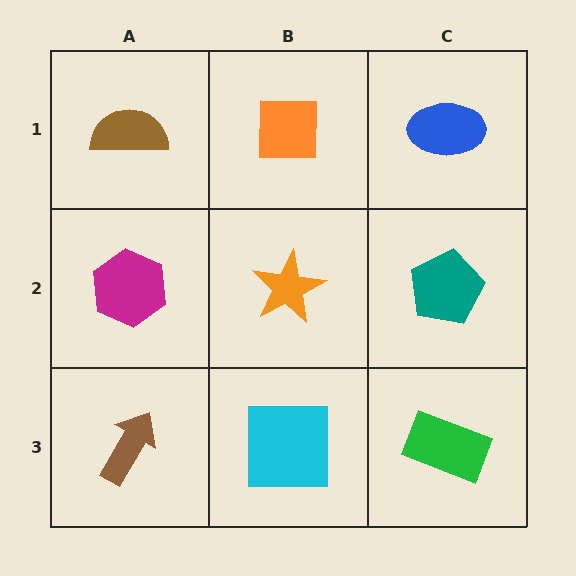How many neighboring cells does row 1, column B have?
3.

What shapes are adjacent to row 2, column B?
An orange square (row 1, column B), a cyan square (row 3, column B), a magenta hexagon (row 2, column A), a teal pentagon (row 2, column C).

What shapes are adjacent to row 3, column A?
A magenta hexagon (row 2, column A), a cyan square (row 3, column B).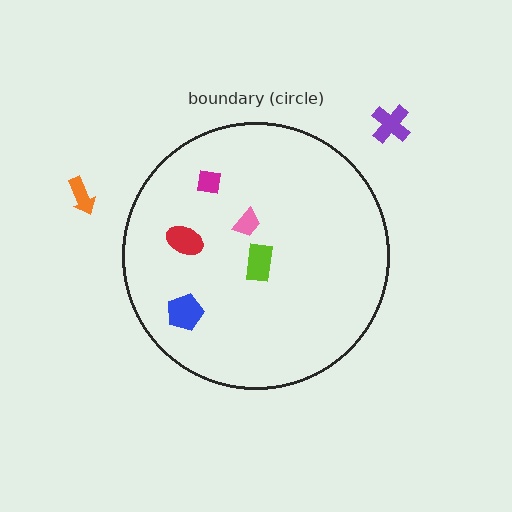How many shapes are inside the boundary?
5 inside, 2 outside.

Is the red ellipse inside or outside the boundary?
Inside.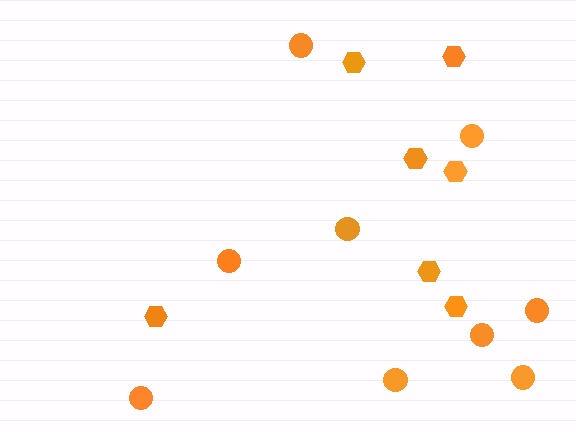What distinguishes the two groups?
There are 2 groups: one group of hexagons (7) and one group of circles (9).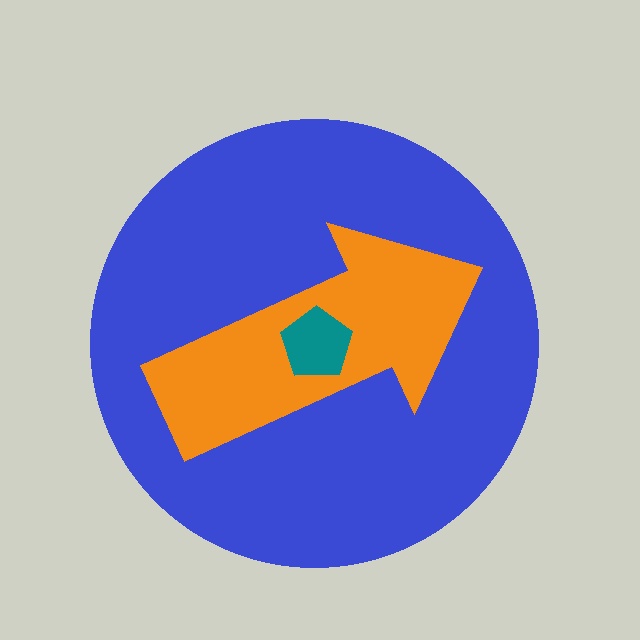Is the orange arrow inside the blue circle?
Yes.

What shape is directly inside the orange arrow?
The teal pentagon.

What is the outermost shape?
The blue circle.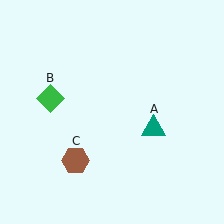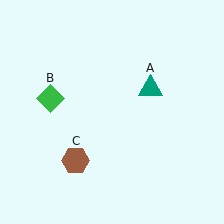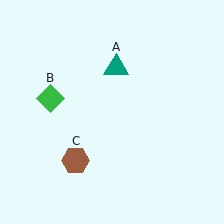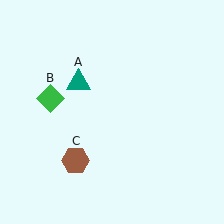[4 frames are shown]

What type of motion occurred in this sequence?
The teal triangle (object A) rotated counterclockwise around the center of the scene.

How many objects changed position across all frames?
1 object changed position: teal triangle (object A).